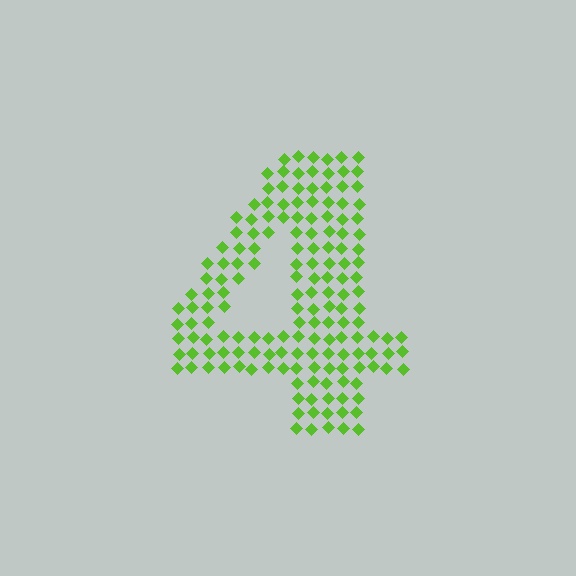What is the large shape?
The large shape is the digit 4.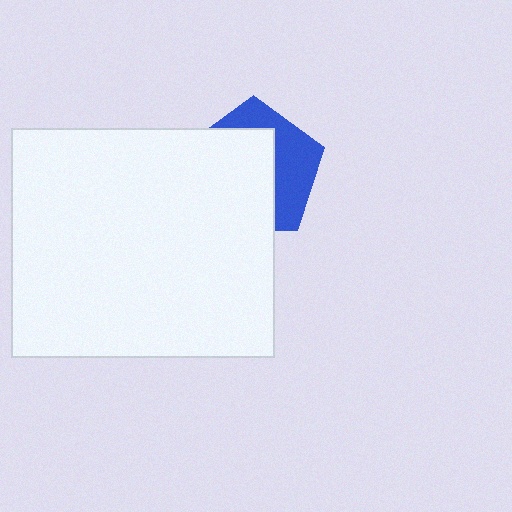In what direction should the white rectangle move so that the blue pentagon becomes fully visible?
The white rectangle should move toward the lower-left. That is the shortest direction to clear the overlap and leave the blue pentagon fully visible.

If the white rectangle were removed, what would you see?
You would see the complete blue pentagon.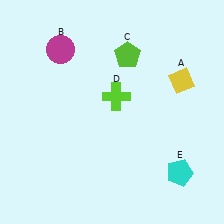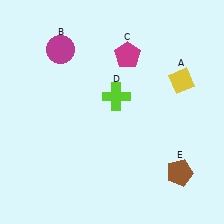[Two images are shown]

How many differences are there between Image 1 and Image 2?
There are 2 differences between the two images.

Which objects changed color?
C changed from lime to magenta. E changed from cyan to brown.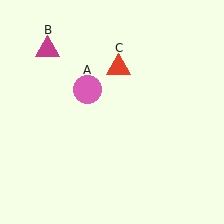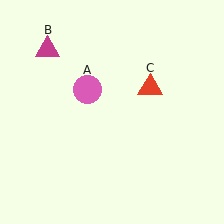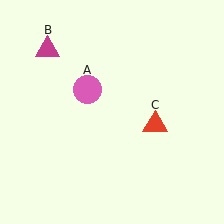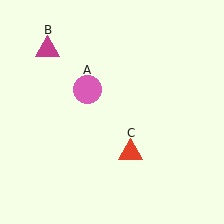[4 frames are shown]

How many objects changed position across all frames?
1 object changed position: red triangle (object C).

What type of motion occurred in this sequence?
The red triangle (object C) rotated clockwise around the center of the scene.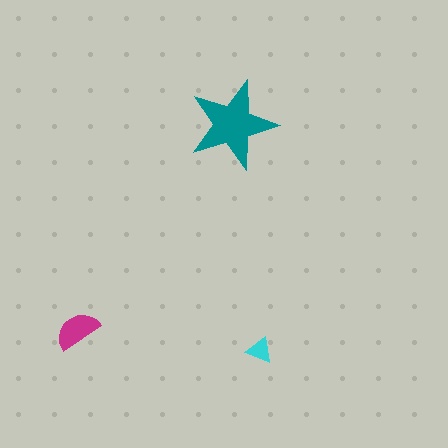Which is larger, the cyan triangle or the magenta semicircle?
The magenta semicircle.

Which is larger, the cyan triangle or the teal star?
The teal star.